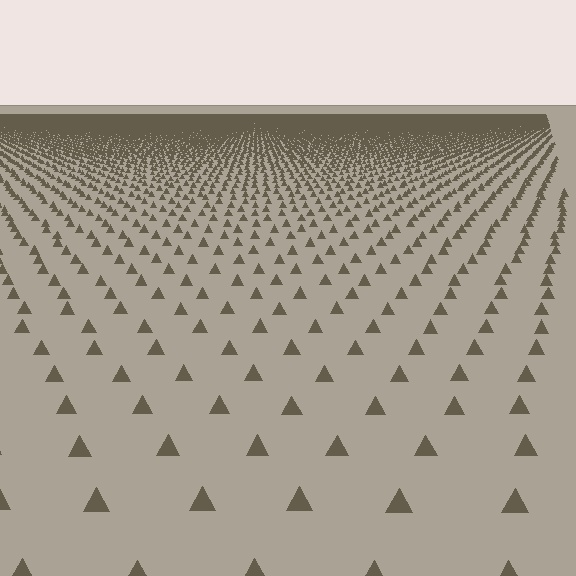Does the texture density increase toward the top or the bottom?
Density increases toward the top.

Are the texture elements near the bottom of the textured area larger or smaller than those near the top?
Larger. Near the bottom, elements are closer to the viewer and appear at a bigger on-screen size.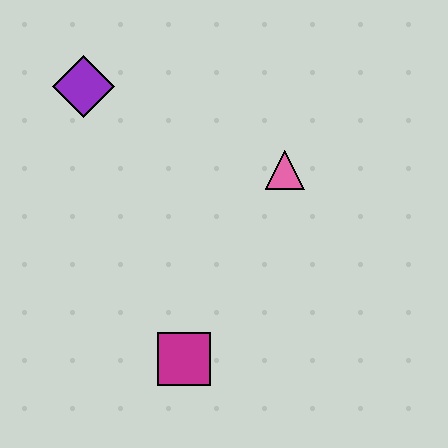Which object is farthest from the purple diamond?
The magenta square is farthest from the purple diamond.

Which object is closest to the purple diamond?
The pink triangle is closest to the purple diamond.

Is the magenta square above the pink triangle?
No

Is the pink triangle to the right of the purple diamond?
Yes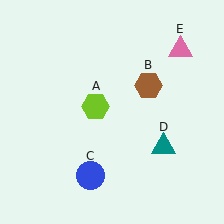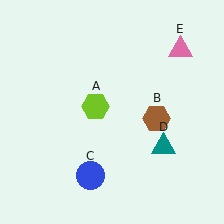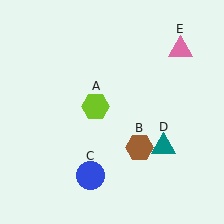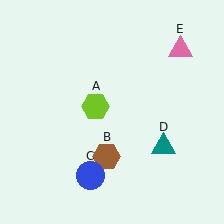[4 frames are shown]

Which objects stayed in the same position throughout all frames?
Lime hexagon (object A) and blue circle (object C) and teal triangle (object D) and pink triangle (object E) remained stationary.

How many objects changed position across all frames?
1 object changed position: brown hexagon (object B).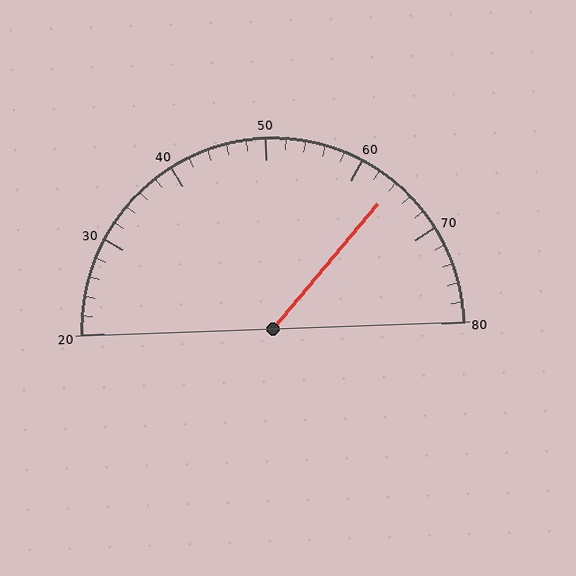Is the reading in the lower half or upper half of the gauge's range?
The reading is in the upper half of the range (20 to 80).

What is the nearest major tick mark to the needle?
The nearest major tick mark is 60.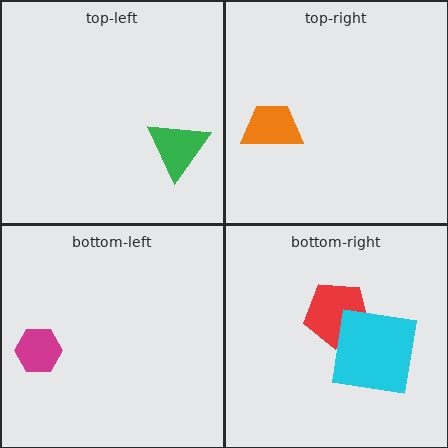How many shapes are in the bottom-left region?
1.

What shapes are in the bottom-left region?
The magenta hexagon.